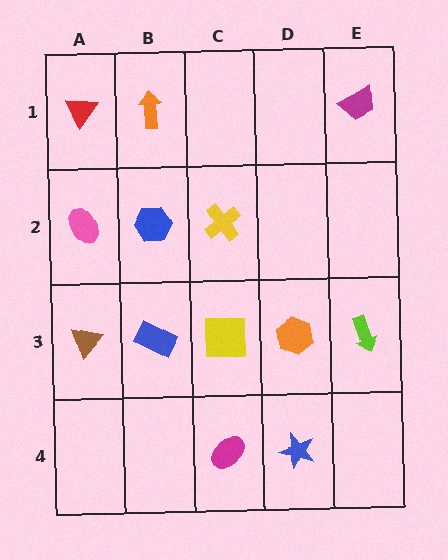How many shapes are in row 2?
3 shapes.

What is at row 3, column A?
A brown triangle.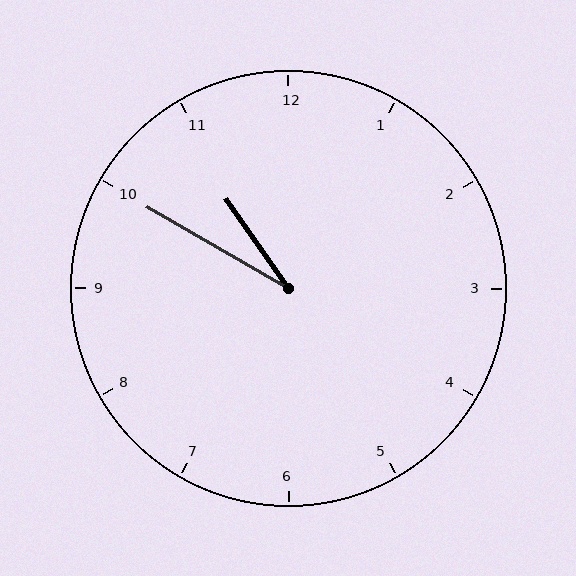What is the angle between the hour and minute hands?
Approximately 25 degrees.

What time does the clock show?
10:50.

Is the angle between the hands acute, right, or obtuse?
It is acute.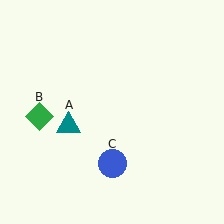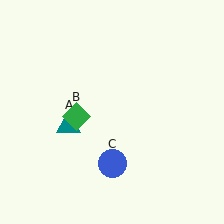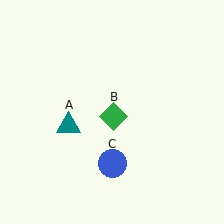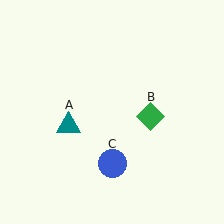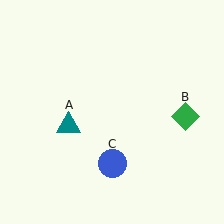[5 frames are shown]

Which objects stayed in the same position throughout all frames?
Teal triangle (object A) and blue circle (object C) remained stationary.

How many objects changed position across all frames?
1 object changed position: green diamond (object B).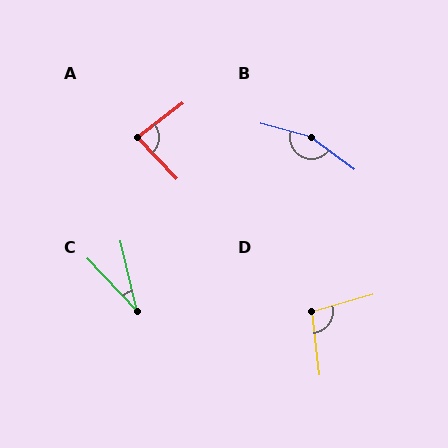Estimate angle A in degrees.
Approximately 83 degrees.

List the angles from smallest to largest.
C (31°), A (83°), D (99°), B (158°).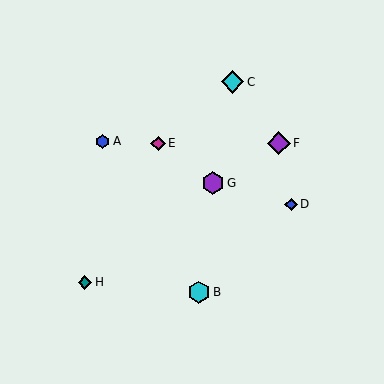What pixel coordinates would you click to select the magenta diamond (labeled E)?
Click at (158, 143) to select the magenta diamond E.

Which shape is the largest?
The cyan diamond (labeled C) is the largest.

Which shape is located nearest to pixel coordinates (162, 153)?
The magenta diamond (labeled E) at (158, 143) is nearest to that location.